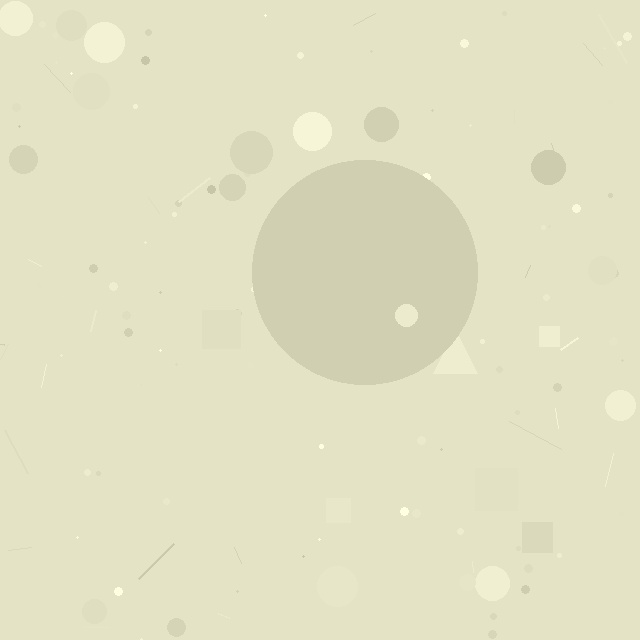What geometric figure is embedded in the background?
A circle is embedded in the background.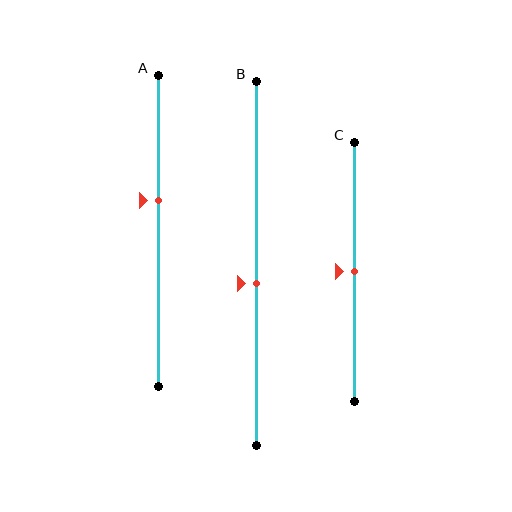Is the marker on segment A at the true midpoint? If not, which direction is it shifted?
No, the marker on segment A is shifted upward by about 10% of the segment length.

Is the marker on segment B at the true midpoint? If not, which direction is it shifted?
No, the marker on segment B is shifted downward by about 6% of the segment length.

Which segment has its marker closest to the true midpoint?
Segment C has its marker closest to the true midpoint.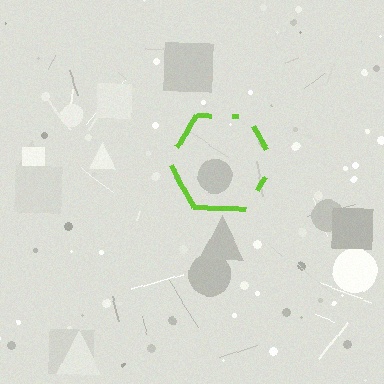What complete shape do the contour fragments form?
The contour fragments form a hexagon.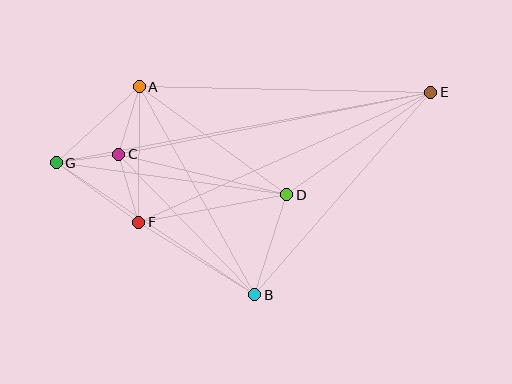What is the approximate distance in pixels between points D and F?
The distance between D and F is approximately 151 pixels.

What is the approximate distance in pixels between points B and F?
The distance between B and F is approximately 137 pixels.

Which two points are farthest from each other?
Points E and G are farthest from each other.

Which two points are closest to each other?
Points C and G are closest to each other.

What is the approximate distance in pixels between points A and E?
The distance between A and E is approximately 292 pixels.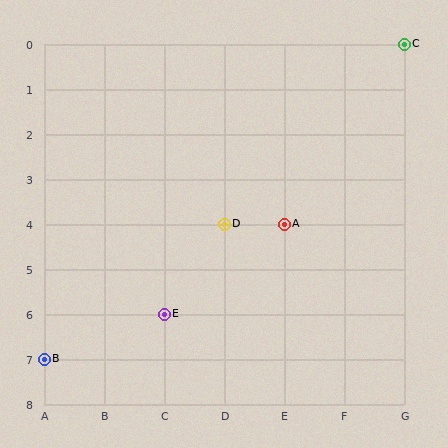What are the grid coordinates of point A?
Point A is at grid coordinates (E, 4).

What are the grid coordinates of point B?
Point B is at grid coordinates (A, 7).